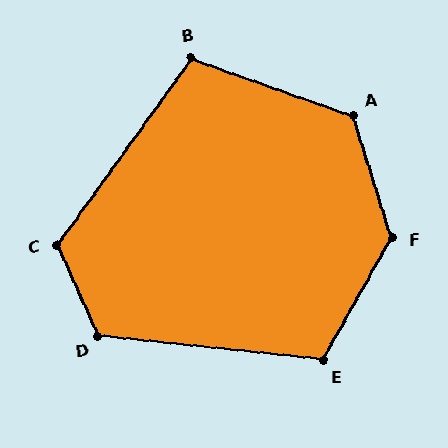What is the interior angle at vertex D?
Approximately 120 degrees (obtuse).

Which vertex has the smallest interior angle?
B, at approximately 106 degrees.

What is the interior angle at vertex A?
Approximately 127 degrees (obtuse).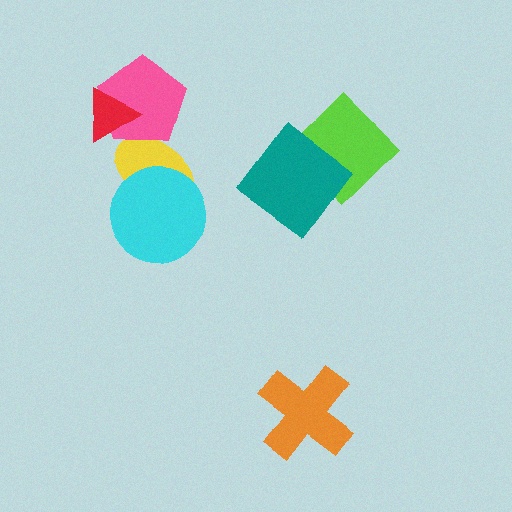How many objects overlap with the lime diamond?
1 object overlaps with the lime diamond.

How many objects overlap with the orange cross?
0 objects overlap with the orange cross.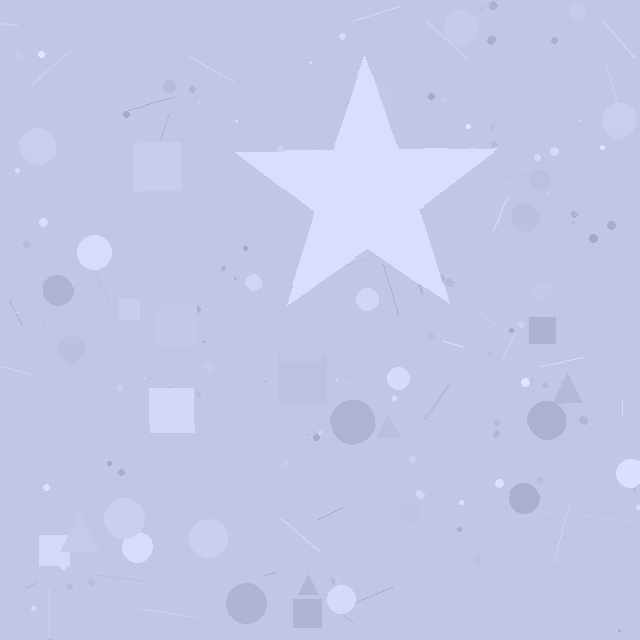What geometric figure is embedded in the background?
A star is embedded in the background.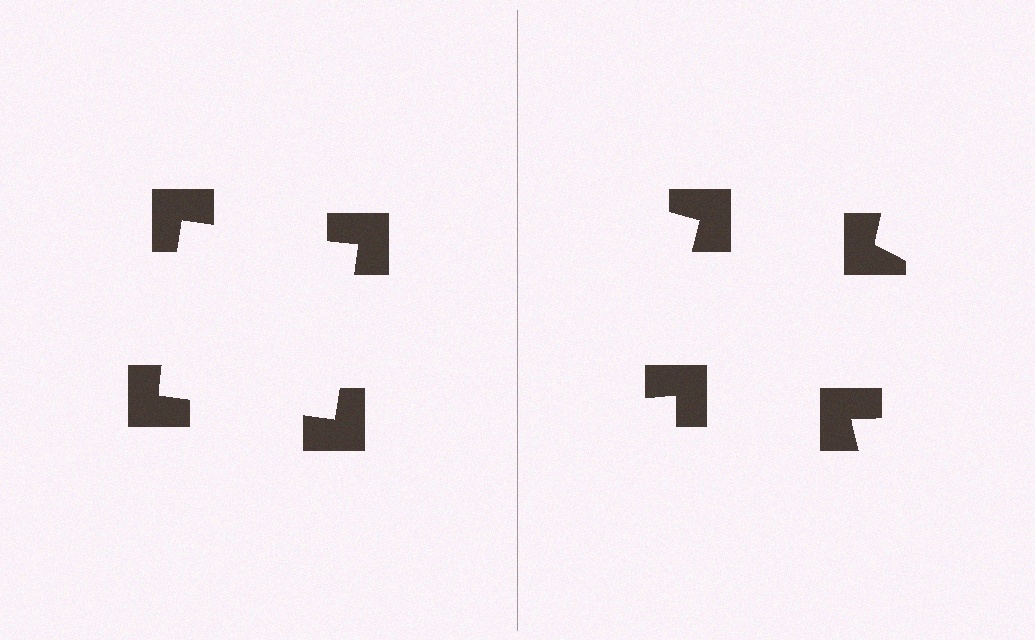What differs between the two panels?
The notched squares are positioned identically on both sides; only the wedge orientations differ. On the left they align to a square; on the right they are misaligned.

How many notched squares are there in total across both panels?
8 — 4 on each side.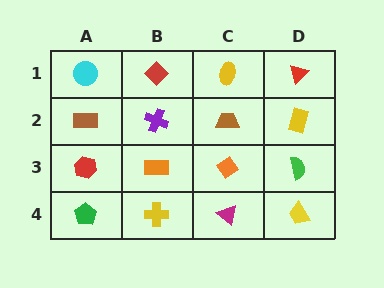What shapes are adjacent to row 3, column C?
A brown trapezoid (row 2, column C), a magenta triangle (row 4, column C), an orange rectangle (row 3, column B), a green semicircle (row 3, column D).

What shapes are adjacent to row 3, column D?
A yellow rectangle (row 2, column D), a yellow trapezoid (row 4, column D), an orange diamond (row 3, column C).